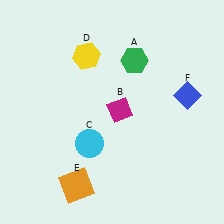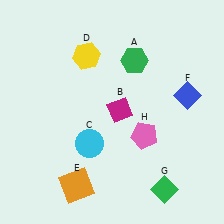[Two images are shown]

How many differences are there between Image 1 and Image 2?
There are 2 differences between the two images.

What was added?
A green diamond (G), a pink pentagon (H) were added in Image 2.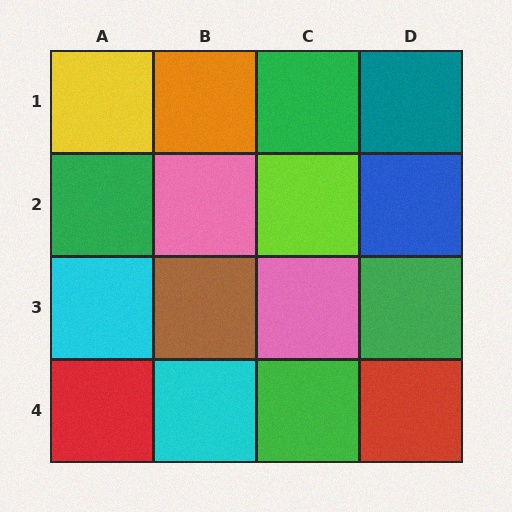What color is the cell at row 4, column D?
Red.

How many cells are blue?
1 cell is blue.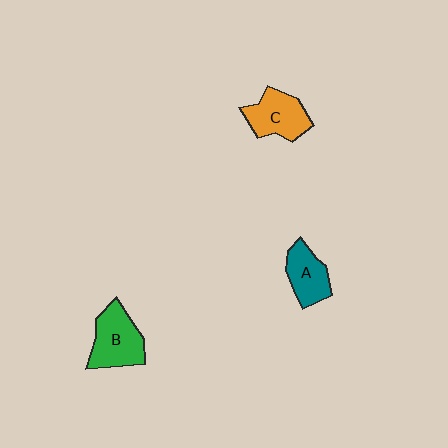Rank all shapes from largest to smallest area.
From largest to smallest: B (green), C (orange), A (teal).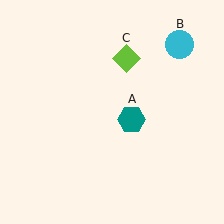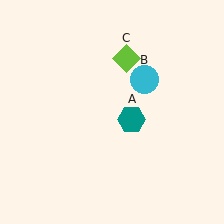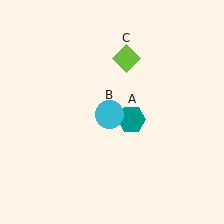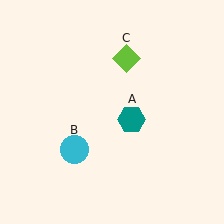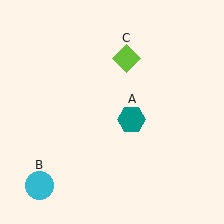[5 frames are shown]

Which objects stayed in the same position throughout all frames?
Teal hexagon (object A) and lime diamond (object C) remained stationary.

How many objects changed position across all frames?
1 object changed position: cyan circle (object B).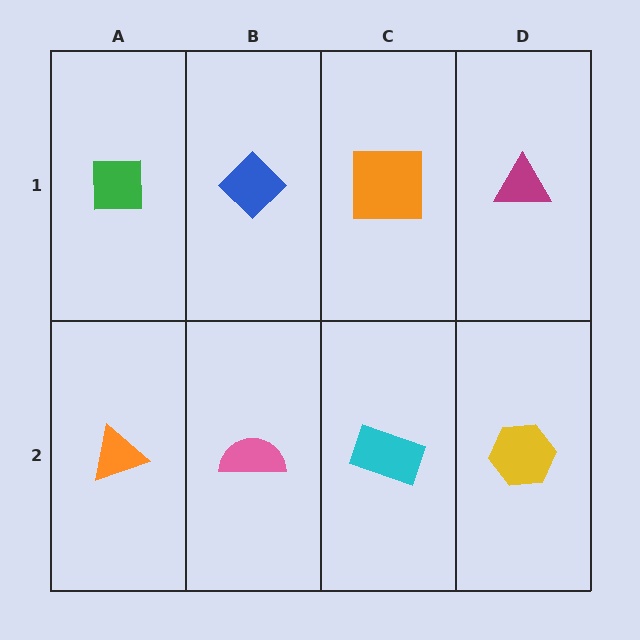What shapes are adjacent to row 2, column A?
A green square (row 1, column A), a pink semicircle (row 2, column B).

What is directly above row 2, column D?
A magenta triangle.